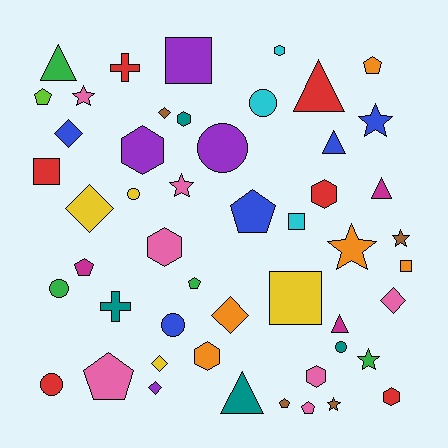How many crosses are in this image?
There are 2 crosses.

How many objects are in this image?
There are 50 objects.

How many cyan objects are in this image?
There are 3 cyan objects.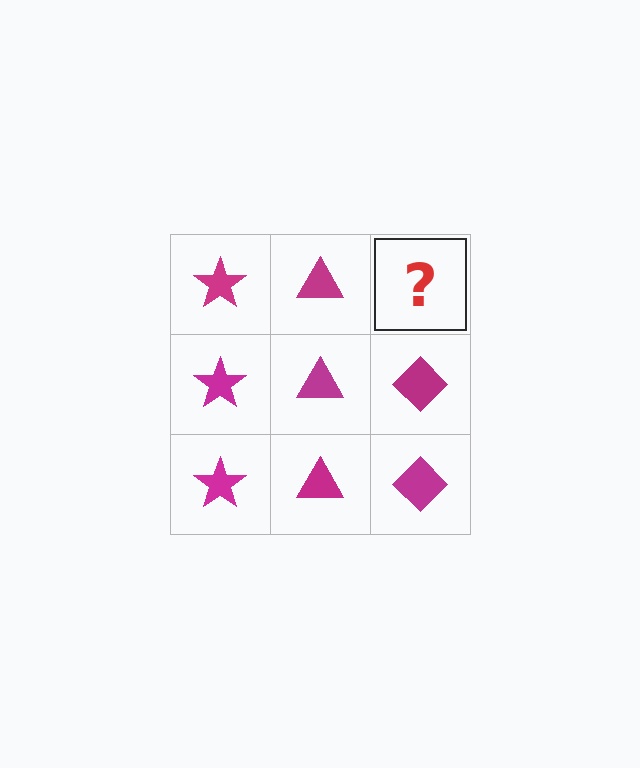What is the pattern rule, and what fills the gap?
The rule is that each column has a consistent shape. The gap should be filled with a magenta diamond.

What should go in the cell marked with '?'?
The missing cell should contain a magenta diamond.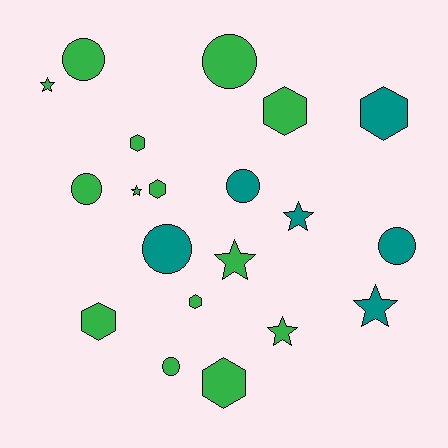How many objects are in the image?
There are 20 objects.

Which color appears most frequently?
Green, with 14 objects.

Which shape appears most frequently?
Circle, with 7 objects.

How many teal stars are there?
There are 2 teal stars.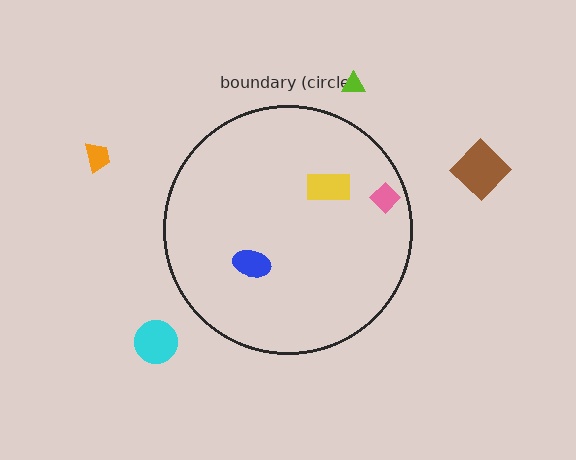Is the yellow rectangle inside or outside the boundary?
Inside.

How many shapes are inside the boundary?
3 inside, 4 outside.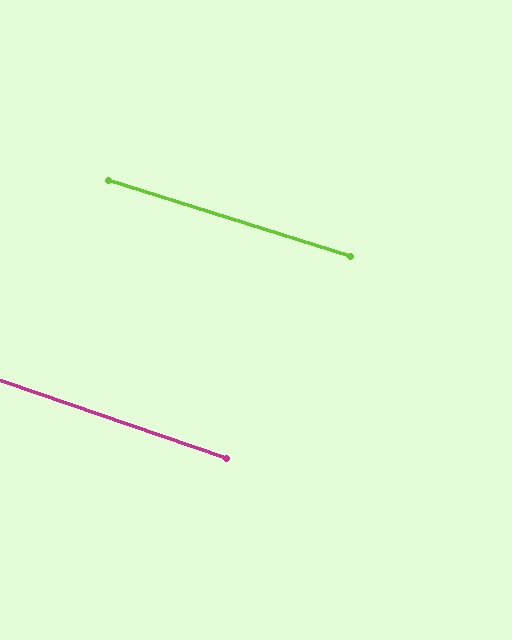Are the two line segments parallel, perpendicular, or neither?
Parallel — their directions differ by only 1.5°.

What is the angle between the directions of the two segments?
Approximately 1 degree.